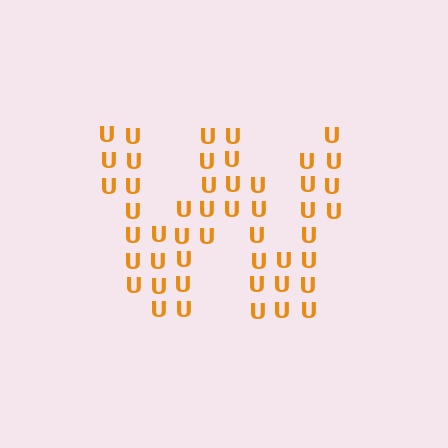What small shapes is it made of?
It is made of small letter U's.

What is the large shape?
The large shape is the letter W.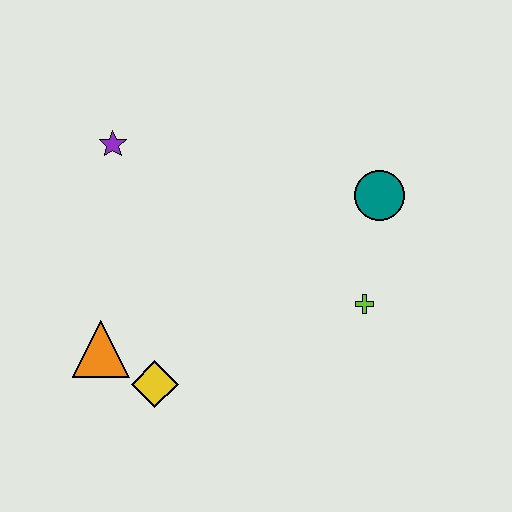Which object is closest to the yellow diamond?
The orange triangle is closest to the yellow diamond.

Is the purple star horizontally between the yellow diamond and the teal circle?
No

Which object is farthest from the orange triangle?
The teal circle is farthest from the orange triangle.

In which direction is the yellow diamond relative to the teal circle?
The yellow diamond is to the left of the teal circle.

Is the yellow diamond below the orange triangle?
Yes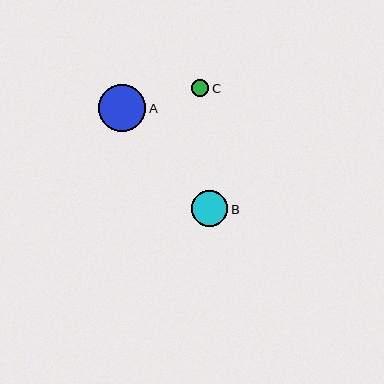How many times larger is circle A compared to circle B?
Circle A is approximately 1.3 times the size of circle B.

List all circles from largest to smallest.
From largest to smallest: A, B, C.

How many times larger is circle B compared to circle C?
Circle B is approximately 2.1 times the size of circle C.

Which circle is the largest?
Circle A is the largest with a size of approximately 47 pixels.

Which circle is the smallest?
Circle C is the smallest with a size of approximately 17 pixels.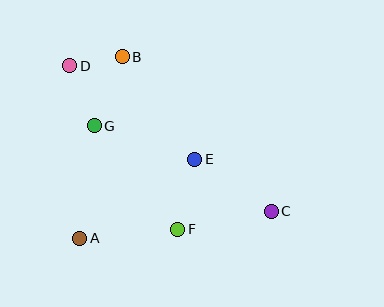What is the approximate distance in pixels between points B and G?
The distance between B and G is approximately 75 pixels.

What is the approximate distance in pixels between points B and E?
The distance between B and E is approximately 126 pixels.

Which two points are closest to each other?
Points B and D are closest to each other.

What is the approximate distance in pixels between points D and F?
The distance between D and F is approximately 196 pixels.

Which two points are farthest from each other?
Points C and D are farthest from each other.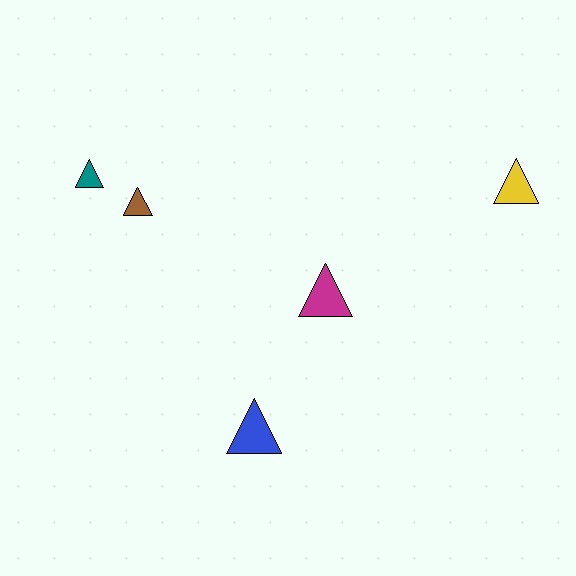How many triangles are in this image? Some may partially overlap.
There are 5 triangles.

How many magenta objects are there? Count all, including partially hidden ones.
There is 1 magenta object.